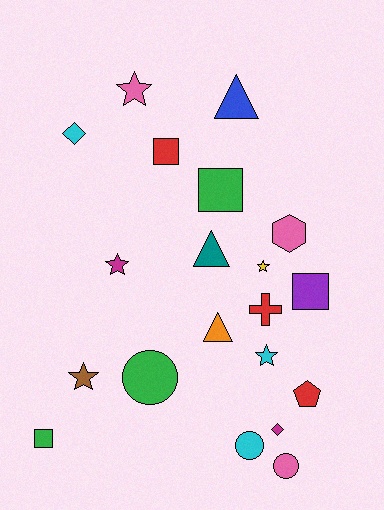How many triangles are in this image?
There are 3 triangles.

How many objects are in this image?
There are 20 objects.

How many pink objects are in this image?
There are 3 pink objects.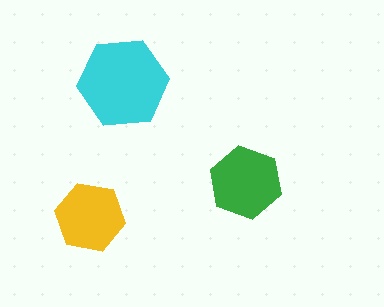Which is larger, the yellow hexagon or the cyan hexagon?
The cyan one.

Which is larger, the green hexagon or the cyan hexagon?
The cyan one.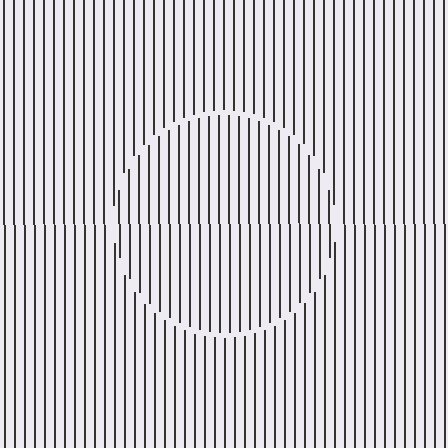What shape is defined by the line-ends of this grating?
An illusory circle. The interior of the shape contains the same grating, shifted by half a period — the contour is defined by the phase discontinuity where line-ends from the inner and outer gratings abut.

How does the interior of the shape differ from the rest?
The interior of the shape contains the same grating, shifted by half a period — the contour is defined by the phase discontinuity where line-ends from the inner and outer gratings abut.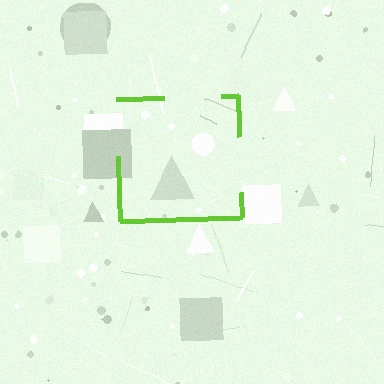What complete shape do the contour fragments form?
The contour fragments form a square.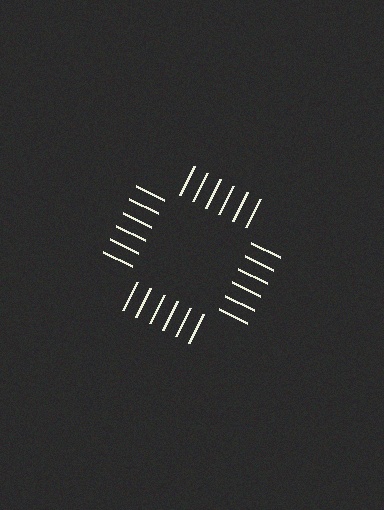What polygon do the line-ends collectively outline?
An illusory square — the line segments terminate on its edges but no continuous stroke is drawn.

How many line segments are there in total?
24 — 6 along each of the 4 edges.